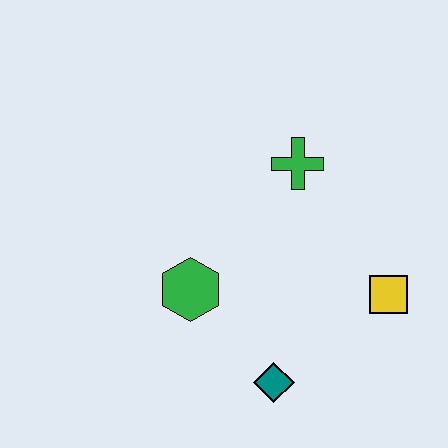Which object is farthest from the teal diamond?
The green cross is farthest from the teal diamond.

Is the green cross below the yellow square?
No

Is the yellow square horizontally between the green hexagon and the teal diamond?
No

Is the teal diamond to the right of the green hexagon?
Yes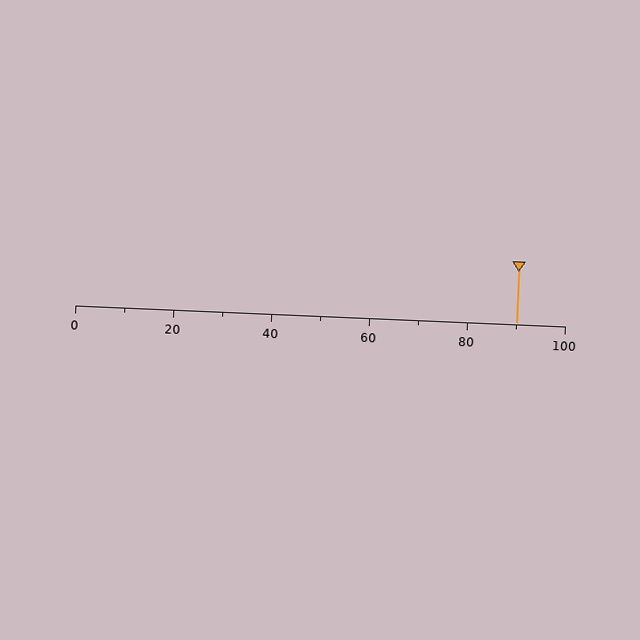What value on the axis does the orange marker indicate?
The marker indicates approximately 90.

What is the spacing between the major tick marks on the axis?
The major ticks are spaced 20 apart.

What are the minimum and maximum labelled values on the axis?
The axis runs from 0 to 100.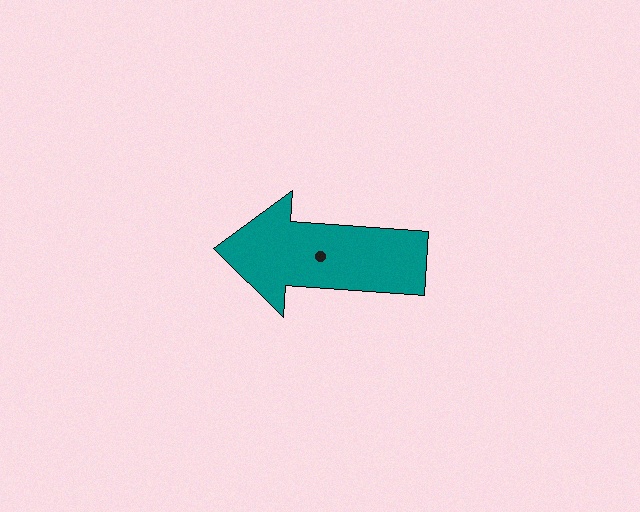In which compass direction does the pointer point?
West.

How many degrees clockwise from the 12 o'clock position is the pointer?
Approximately 274 degrees.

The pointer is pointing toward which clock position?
Roughly 9 o'clock.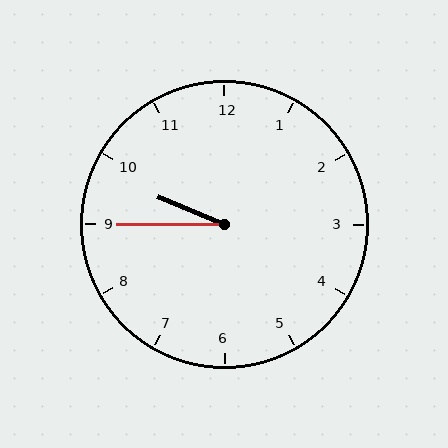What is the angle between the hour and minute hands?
Approximately 22 degrees.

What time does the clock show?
9:45.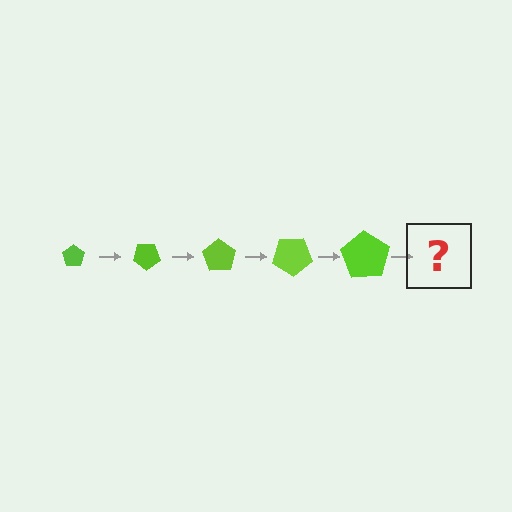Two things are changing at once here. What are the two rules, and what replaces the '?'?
The two rules are that the pentagon grows larger each step and it rotates 35 degrees each step. The '?' should be a pentagon, larger than the previous one and rotated 175 degrees from the start.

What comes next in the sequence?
The next element should be a pentagon, larger than the previous one and rotated 175 degrees from the start.